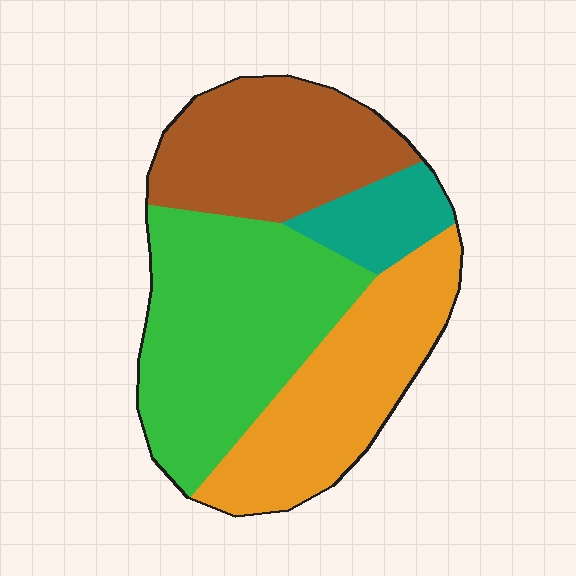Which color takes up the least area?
Teal, at roughly 10%.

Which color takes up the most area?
Green, at roughly 35%.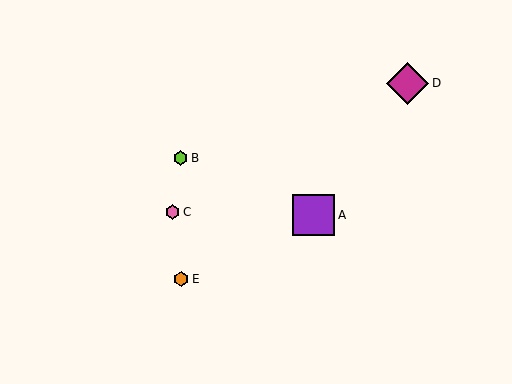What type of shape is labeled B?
Shape B is a lime hexagon.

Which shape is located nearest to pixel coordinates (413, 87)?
The magenta diamond (labeled D) at (407, 83) is nearest to that location.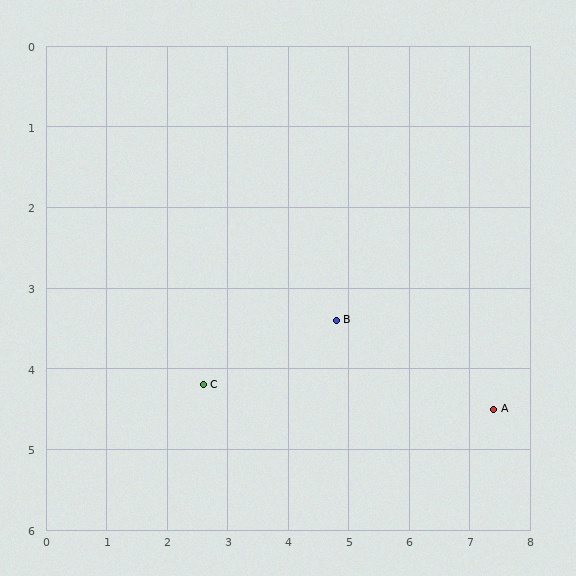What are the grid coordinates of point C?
Point C is at approximately (2.6, 4.2).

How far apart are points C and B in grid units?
Points C and B are about 2.3 grid units apart.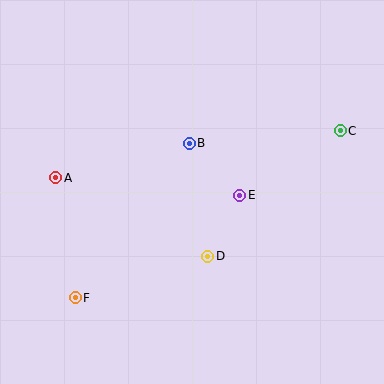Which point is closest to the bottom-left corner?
Point F is closest to the bottom-left corner.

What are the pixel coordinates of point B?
Point B is at (189, 143).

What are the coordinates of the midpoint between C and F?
The midpoint between C and F is at (208, 214).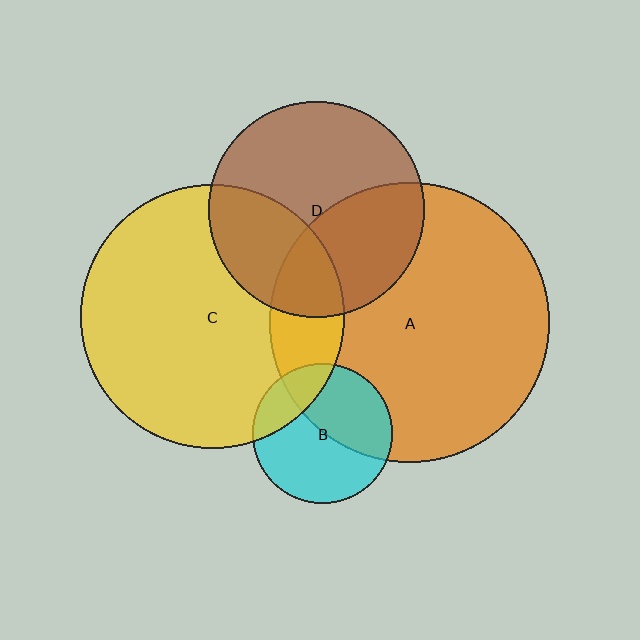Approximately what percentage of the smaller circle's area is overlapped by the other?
Approximately 30%.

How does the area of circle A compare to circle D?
Approximately 1.7 times.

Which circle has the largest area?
Circle A (orange).